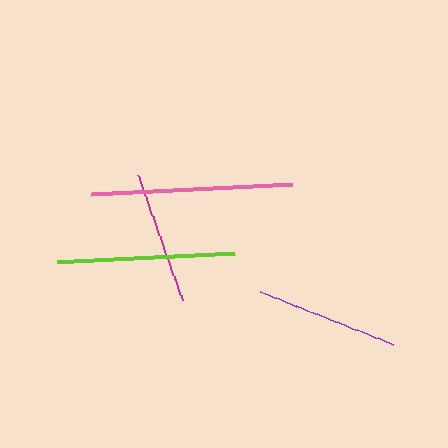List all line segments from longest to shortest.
From longest to shortest: pink, lime, purple, magenta.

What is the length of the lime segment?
The lime segment is approximately 178 pixels long.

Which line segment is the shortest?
The magenta line is the shortest at approximately 132 pixels.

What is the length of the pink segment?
The pink segment is approximately 201 pixels long.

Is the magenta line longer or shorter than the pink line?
The pink line is longer than the magenta line.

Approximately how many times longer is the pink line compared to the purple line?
The pink line is approximately 1.4 times the length of the purple line.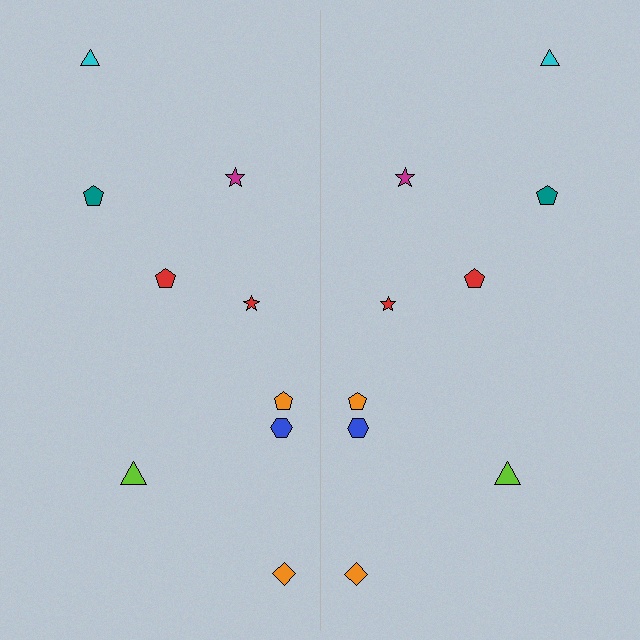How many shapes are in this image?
There are 18 shapes in this image.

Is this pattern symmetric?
Yes, this pattern has bilateral (reflection) symmetry.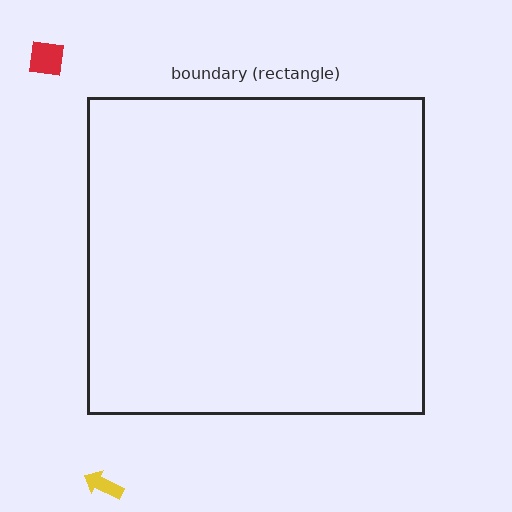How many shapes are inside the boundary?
0 inside, 2 outside.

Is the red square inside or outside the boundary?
Outside.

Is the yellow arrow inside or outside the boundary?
Outside.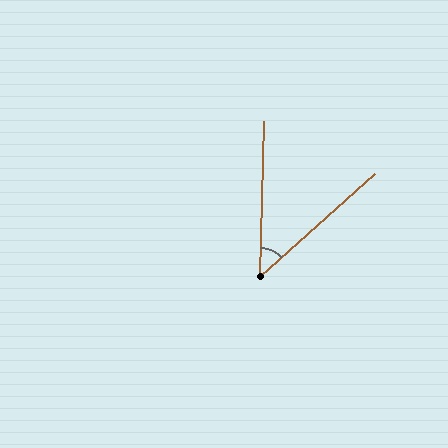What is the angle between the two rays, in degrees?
Approximately 47 degrees.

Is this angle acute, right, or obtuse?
It is acute.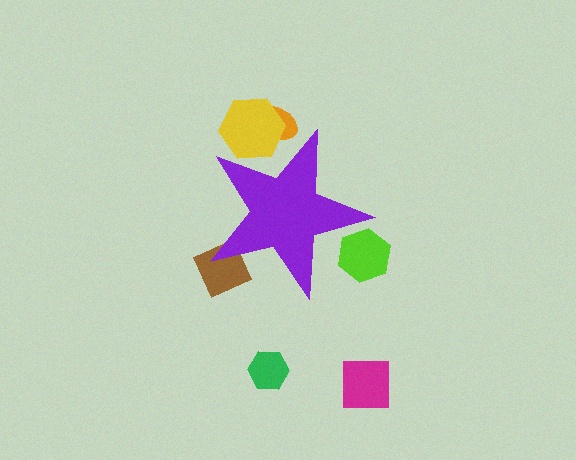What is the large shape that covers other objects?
A purple star.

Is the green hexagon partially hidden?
No, the green hexagon is fully visible.